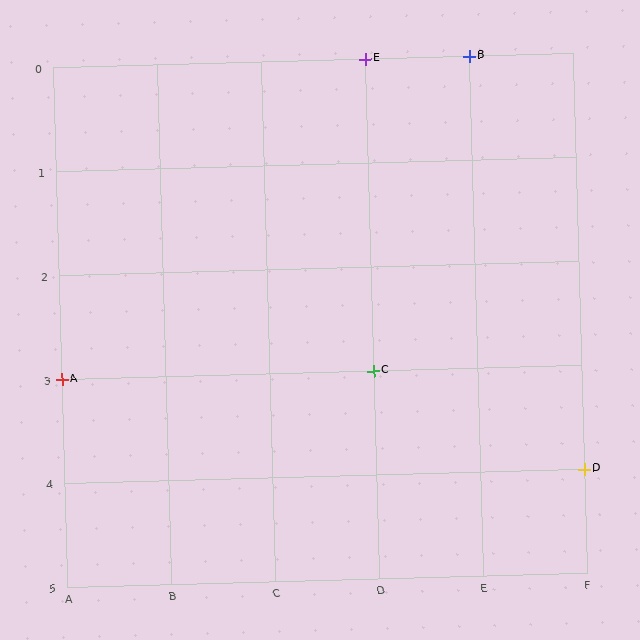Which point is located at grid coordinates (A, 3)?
Point A is at (A, 3).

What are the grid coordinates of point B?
Point B is at grid coordinates (E, 0).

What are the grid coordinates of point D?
Point D is at grid coordinates (F, 4).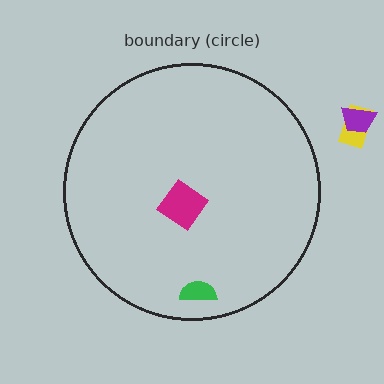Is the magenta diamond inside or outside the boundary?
Inside.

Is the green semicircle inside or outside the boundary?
Inside.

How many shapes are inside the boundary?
2 inside, 2 outside.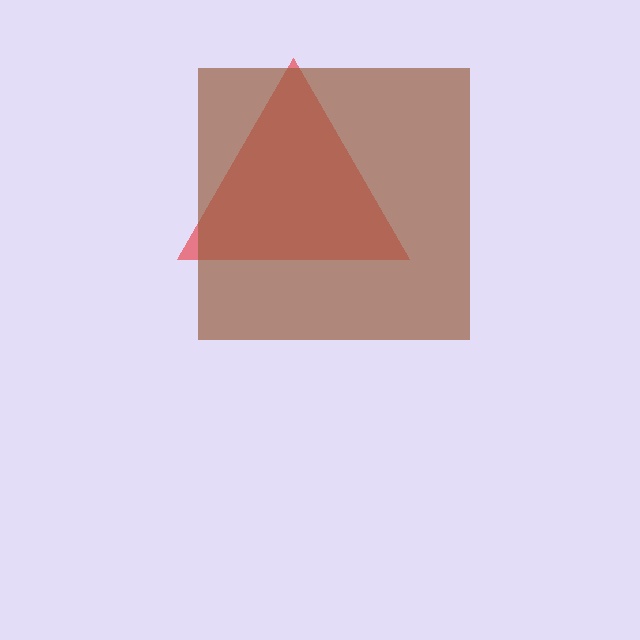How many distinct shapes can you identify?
There are 2 distinct shapes: a red triangle, a brown square.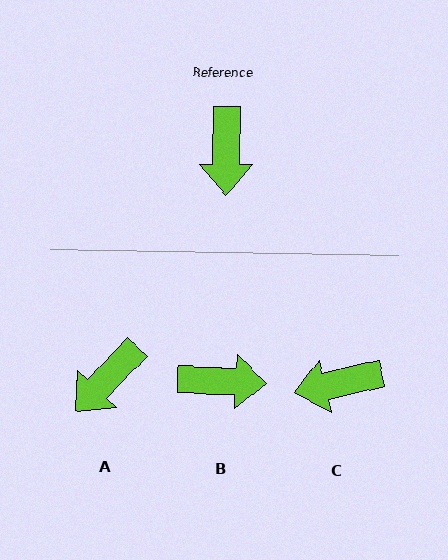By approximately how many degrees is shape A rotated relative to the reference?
Approximately 43 degrees clockwise.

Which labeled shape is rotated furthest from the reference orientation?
B, about 88 degrees away.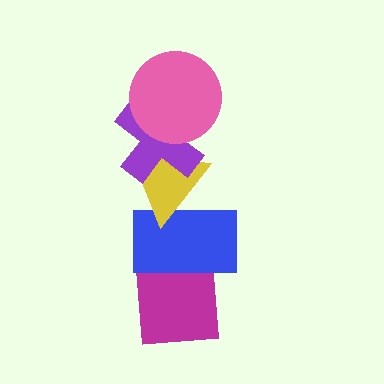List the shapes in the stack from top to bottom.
From top to bottom: the pink circle, the purple cross, the yellow triangle, the blue rectangle, the magenta square.